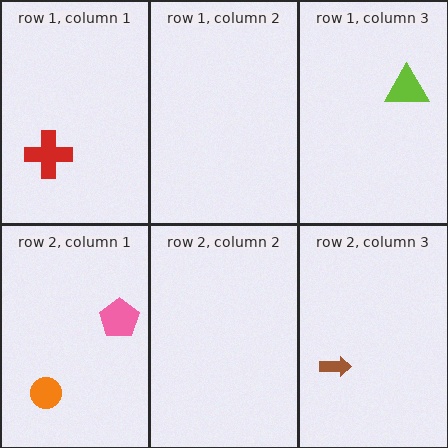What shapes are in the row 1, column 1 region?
The red cross.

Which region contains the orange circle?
The row 2, column 1 region.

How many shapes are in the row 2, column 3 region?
1.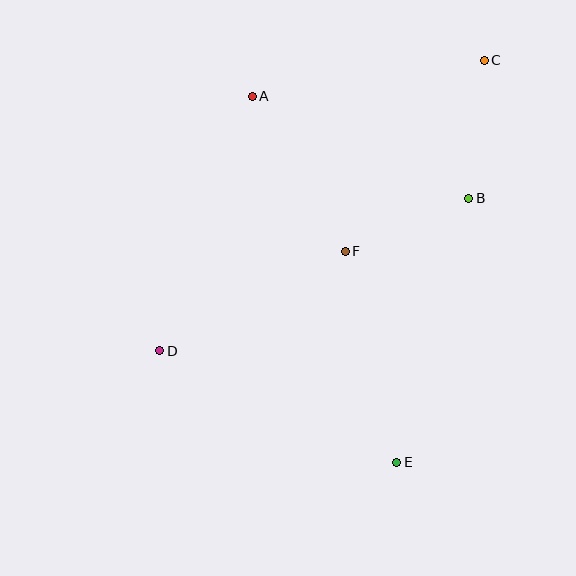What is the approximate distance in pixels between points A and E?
The distance between A and E is approximately 393 pixels.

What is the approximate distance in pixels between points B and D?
The distance between B and D is approximately 345 pixels.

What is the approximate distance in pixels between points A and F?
The distance between A and F is approximately 181 pixels.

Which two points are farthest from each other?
Points C and D are farthest from each other.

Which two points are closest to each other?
Points B and F are closest to each other.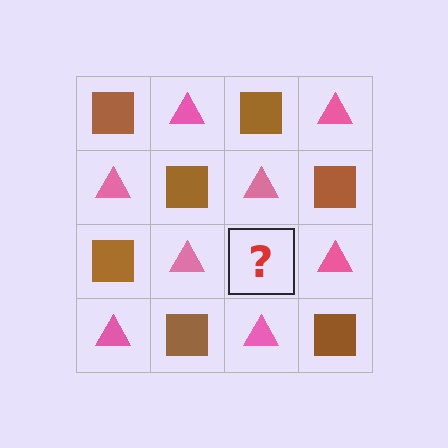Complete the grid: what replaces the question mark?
The question mark should be replaced with a brown square.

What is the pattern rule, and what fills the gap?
The rule is that it alternates brown square and pink triangle in a checkerboard pattern. The gap should be filled with a brown square.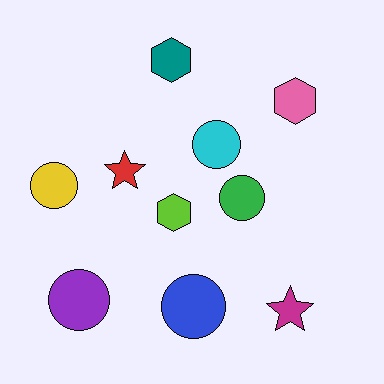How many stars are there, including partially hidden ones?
There are 2 stars.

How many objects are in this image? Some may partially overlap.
There are 10 objects.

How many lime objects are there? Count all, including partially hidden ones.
There is 1 lime object.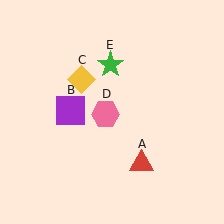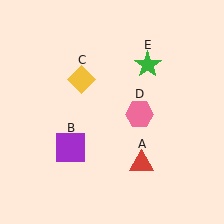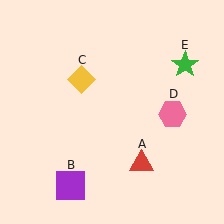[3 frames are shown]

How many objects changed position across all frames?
3 objects changed position: purple square (object B), pink hexagon (object D), green star (object E).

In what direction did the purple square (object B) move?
The purple square (object B) moved down.